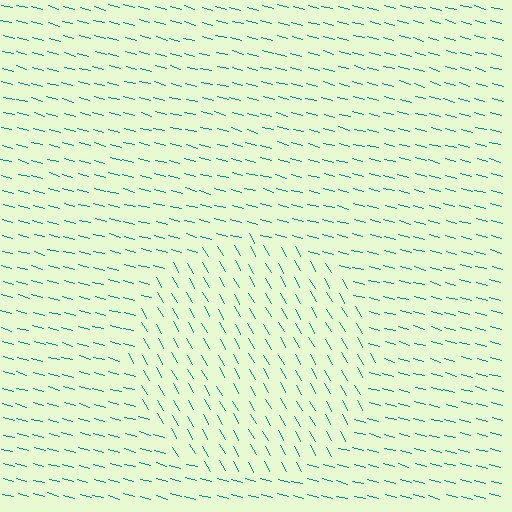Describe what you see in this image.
The image is filled with small teal line segments. A circle region in the image has lines oriented differently from the surrounding lines, creating a visible texture boundary.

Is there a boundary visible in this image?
Yes, there is a texture boundary formed by a change in line orientation.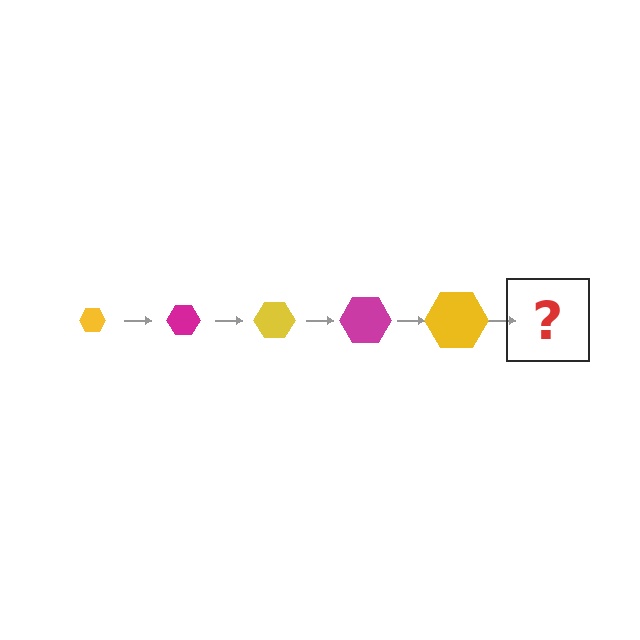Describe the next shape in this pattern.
It should be a magenta hexagon, larger than the previous one.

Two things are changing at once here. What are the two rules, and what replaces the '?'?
The two rules are that the hexagon grows larger each step and the color cycles through yellow and magenta. The '?' should be a magenta hexagon, larger than the previous one.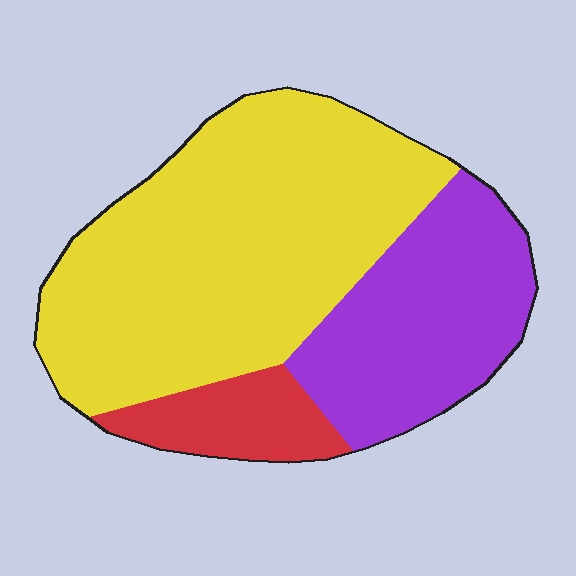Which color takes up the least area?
Red, at roughly 10%.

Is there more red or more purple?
Purple.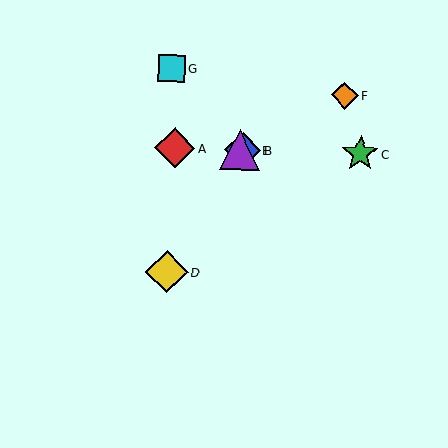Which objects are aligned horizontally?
Objects A, B, C, E are aligned horizontally.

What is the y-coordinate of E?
Object E is at y≈150.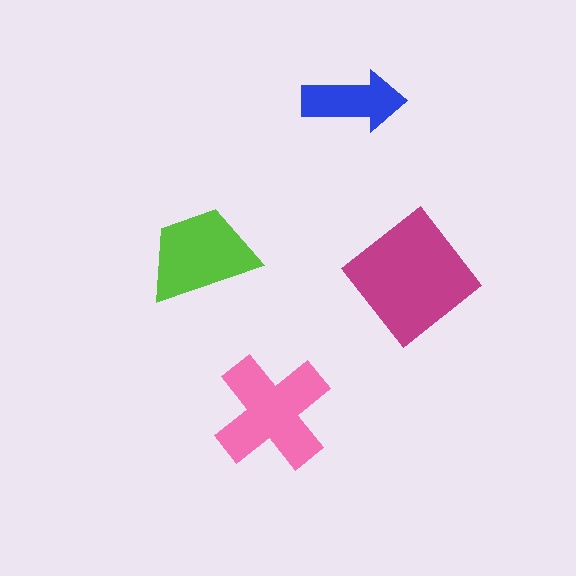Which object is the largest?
The magenta diamond.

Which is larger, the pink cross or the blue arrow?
The pink cross.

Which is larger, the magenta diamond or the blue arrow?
The magenta diamond.